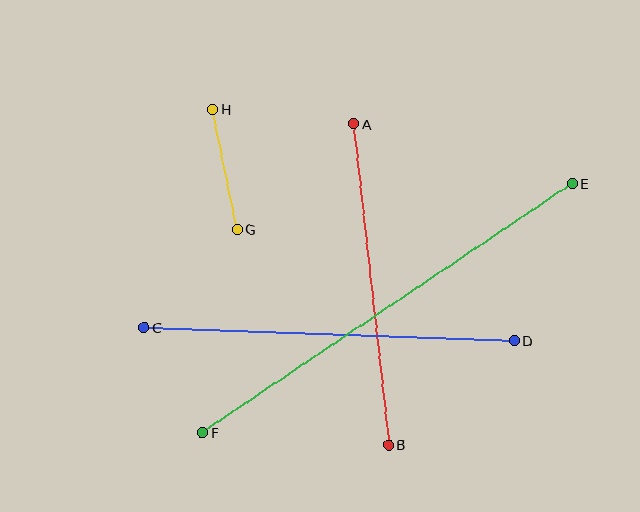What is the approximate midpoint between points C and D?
The midpoint is at approximately (329, 334) pixels.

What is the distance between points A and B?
The distance is approximately 323 pixels.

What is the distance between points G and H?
The distance is approximately 122 pixels.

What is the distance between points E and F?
The distance is approximately 446 pixels.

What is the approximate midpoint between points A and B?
The midpoint is at approximately (371, 284) pixels.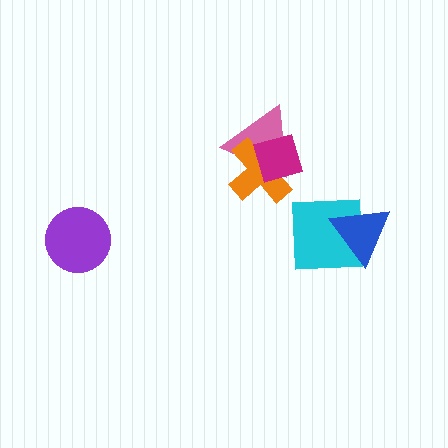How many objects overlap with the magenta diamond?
2 objects overlap with the magenta diamond.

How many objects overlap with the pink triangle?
2 objects overlap with the pink triangle.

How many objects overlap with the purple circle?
0 objects overlap with the purple circle.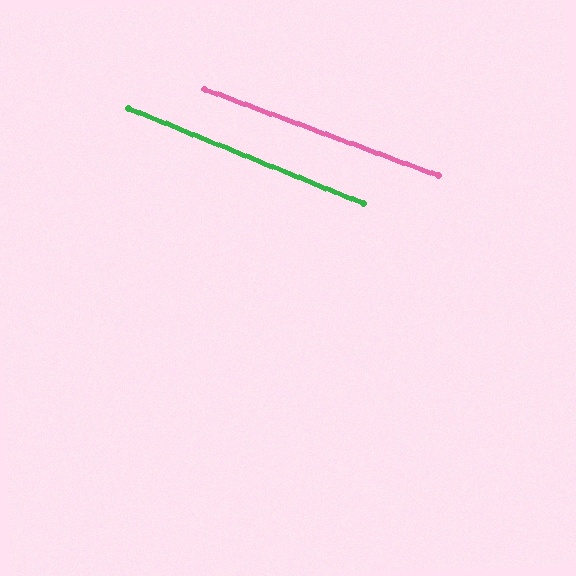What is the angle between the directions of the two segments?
Approximately 2 degrees.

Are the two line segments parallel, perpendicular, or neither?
Parallel — their directions differ by only 1.8°.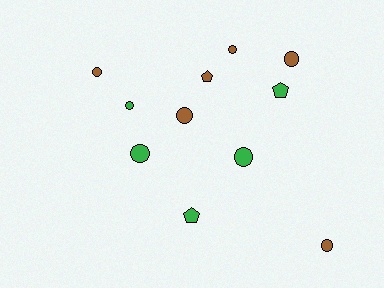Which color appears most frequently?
Brown, with 6 objects.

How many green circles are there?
There are 3 green circles.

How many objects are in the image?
There are 11 objects.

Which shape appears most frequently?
Circle, with 8 objects.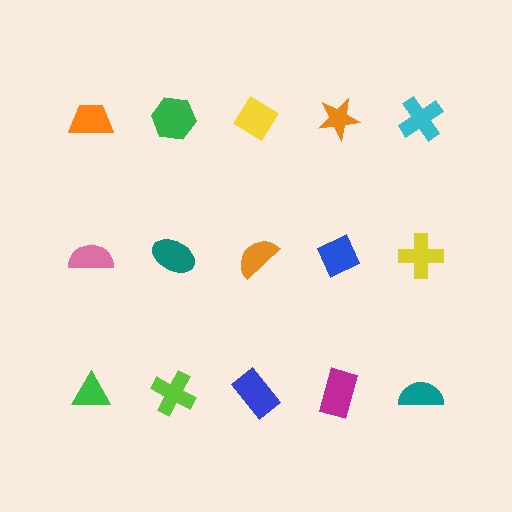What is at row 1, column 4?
An orange star.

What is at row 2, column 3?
An orange semicircle.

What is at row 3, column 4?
A magenta rectangle.